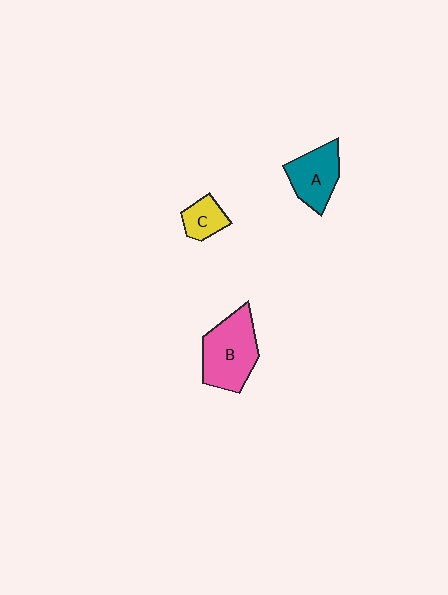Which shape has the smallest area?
Shape C (yellow).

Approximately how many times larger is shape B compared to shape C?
Approximately 2.5 times.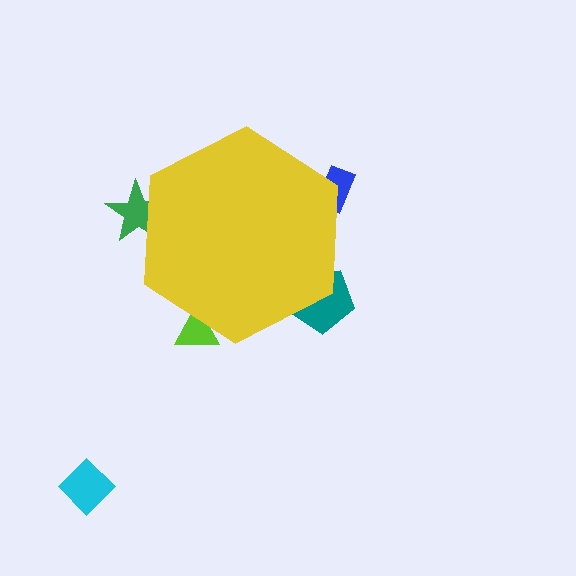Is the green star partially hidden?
Yes, the green star is partially hidden behind the yellow hexagon.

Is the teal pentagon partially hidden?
Yes, the teal pentagon is partially hidden behind the yellow hexagon.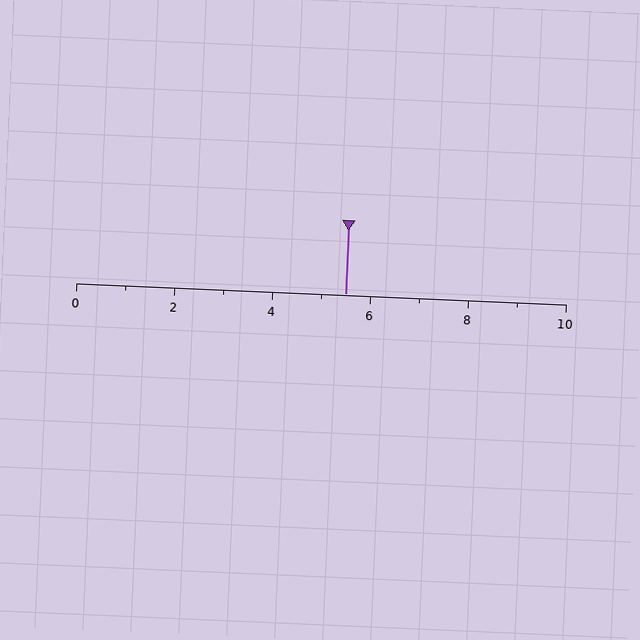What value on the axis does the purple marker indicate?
The marker indicates approximately 5.5.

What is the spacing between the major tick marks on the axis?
The major ticks are spaced 2 apart.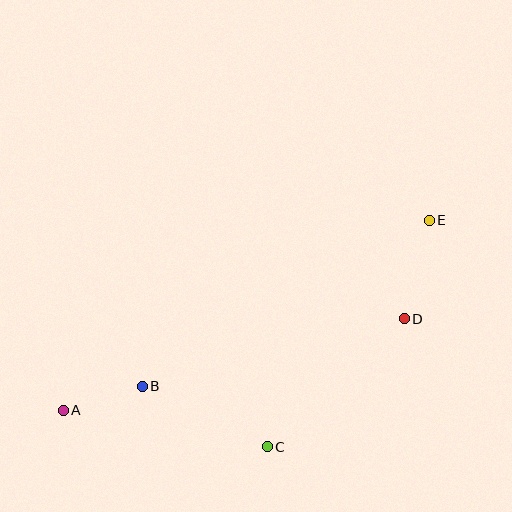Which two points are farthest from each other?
Points A and E are farthest from each other.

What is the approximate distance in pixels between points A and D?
The distance between A and D is approximately 353 pixels.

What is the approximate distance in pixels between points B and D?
The distance between B and D is approximately 270 pixels.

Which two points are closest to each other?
Points A and B are closest to each other.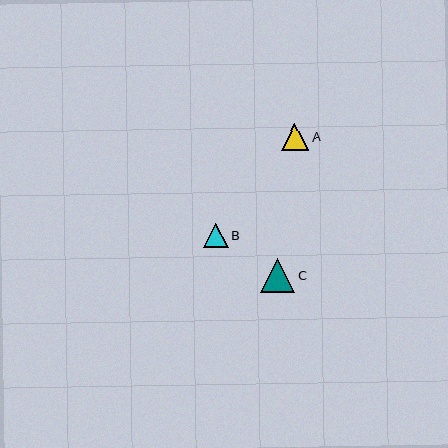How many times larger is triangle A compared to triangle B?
Triangle A is approximately 1.1 times the size of triangle B.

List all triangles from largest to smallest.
From largest to smallest: C, A, B.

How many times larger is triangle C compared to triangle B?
Triangle C is approximately 1.4 times the size of triangle B.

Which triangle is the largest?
Triangle C is the largest with a size of approximately 34 pixels.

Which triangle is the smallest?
Triangle B is the smallest with a size of approximately 24 pixels.